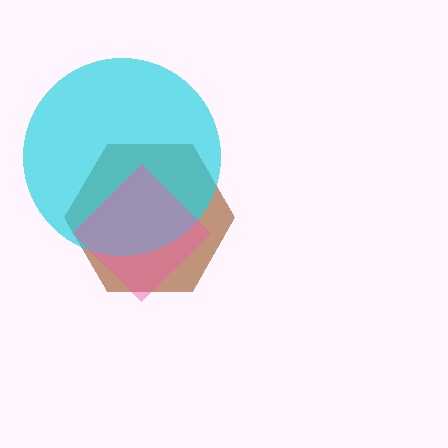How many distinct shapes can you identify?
There are 3 distinct shapes: a brown hexagon, a cyan circle, a pink diamond.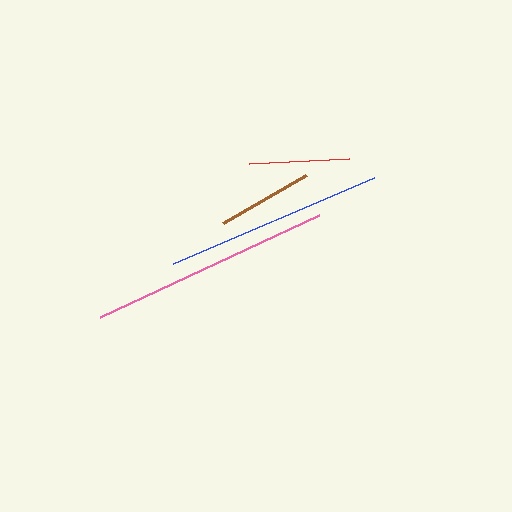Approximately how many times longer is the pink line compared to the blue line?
The pink line is approximately 1.1 times the length of the blue line.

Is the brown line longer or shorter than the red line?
The red line is longer than the brown line.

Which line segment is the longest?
The pink line is the longest at approximately 242 pixels.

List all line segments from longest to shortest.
From longest to shortest: pink, blue, red, brown.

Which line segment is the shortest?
The brown line is the shortest at approximately 97 pixels.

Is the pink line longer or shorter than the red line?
The pink line is longer than the red line.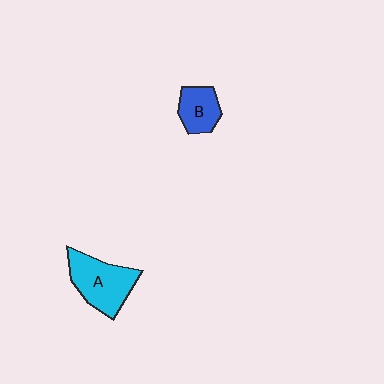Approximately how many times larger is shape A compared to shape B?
Approximately 1.7 times.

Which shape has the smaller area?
Shape B (blue).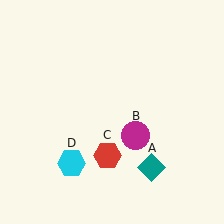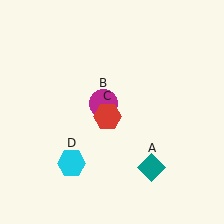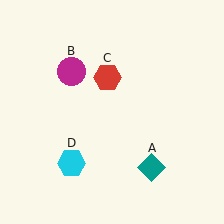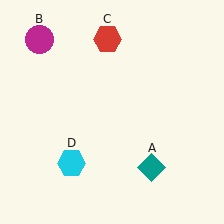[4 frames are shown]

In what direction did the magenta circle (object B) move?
The magenta circle (object B) moved up and to the left.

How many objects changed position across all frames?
2 objects changed position: magenta circle (object B), red hexagon (object C).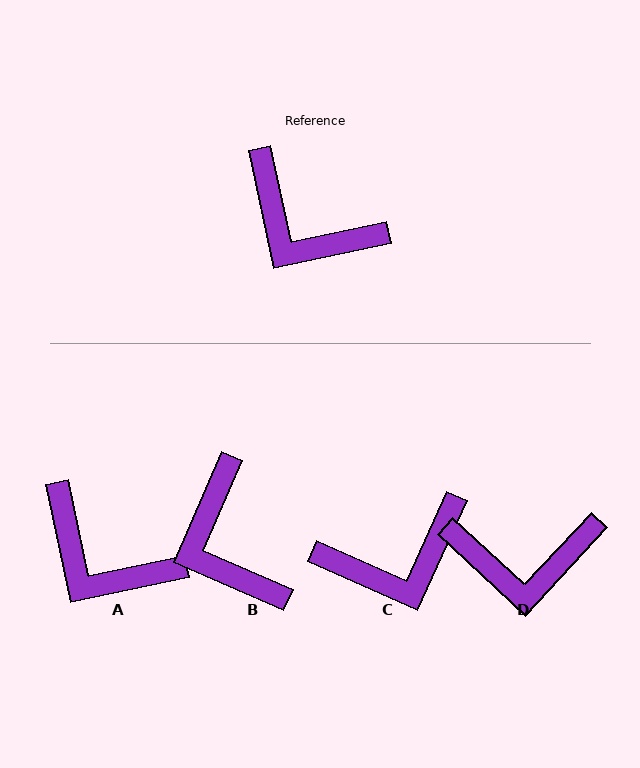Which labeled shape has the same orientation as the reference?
A.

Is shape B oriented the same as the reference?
No, it is off by about 35 degrees.